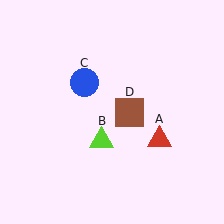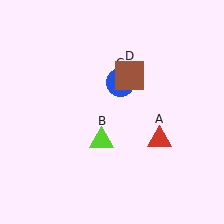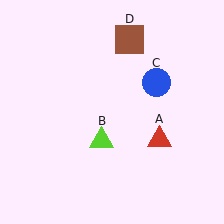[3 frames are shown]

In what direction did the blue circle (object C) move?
The blue circle (object C) moved right.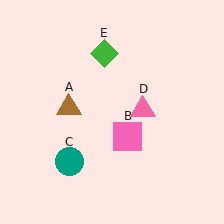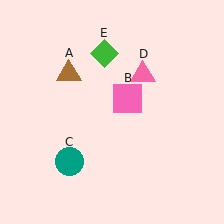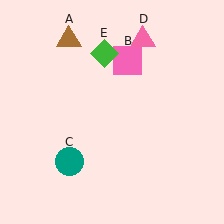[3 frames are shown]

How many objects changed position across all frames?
3 objects changed position: brown triangle (object A), pink square (object B), pink triangle (object D).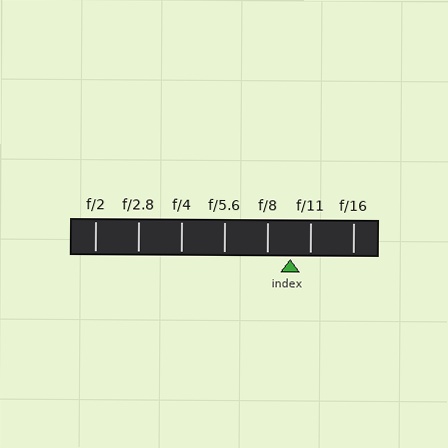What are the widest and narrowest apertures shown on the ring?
The widest aperture shown is f/2 and the narrowest is f/16.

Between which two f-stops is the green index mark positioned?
The index mark is between f/8 and f/11.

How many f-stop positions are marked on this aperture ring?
There are 7 f-stop positions marked.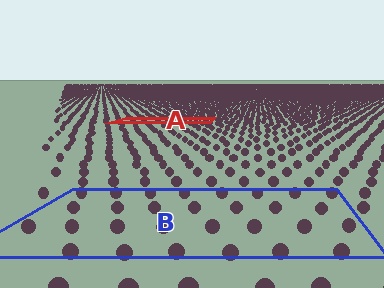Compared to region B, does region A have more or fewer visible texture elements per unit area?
Region A has more texture elements per unit area — they are packed more densely because it is farther away.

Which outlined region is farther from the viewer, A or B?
Region A is farther from the viewer — the texture elements inside it appear smaller and more densely packed.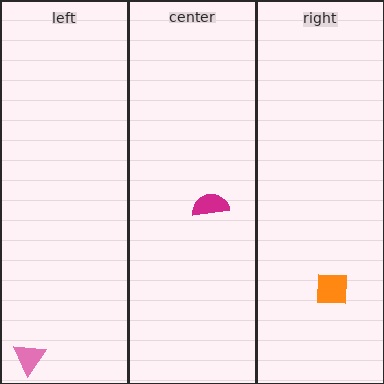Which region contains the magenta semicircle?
The center region.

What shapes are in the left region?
The pink triangle.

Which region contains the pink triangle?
The left region.